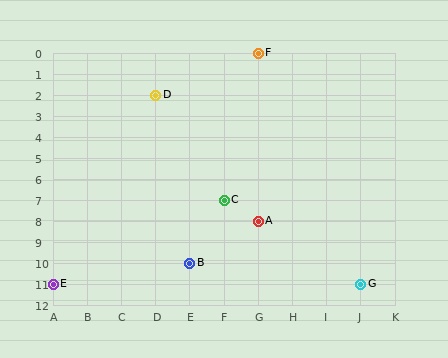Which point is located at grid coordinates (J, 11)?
Point G is at (J, 11).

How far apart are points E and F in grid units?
Points E and F are 6 columns and 11 rows apart (about 12.5 grid units diagonally).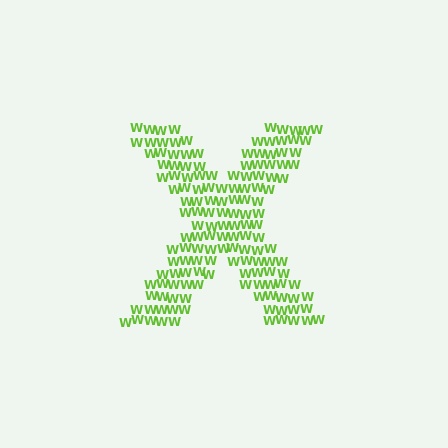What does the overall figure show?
The overall figure shows the letter X.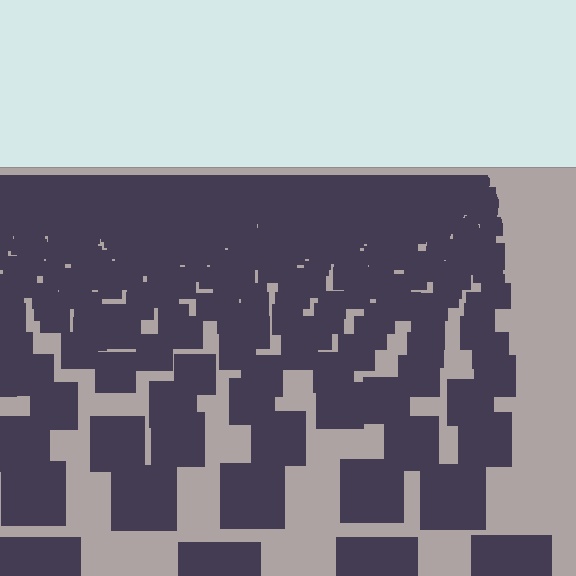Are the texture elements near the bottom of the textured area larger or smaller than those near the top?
Larger. Near the bottom, elements are closer to the viewer and appear at a bigger on-screen size.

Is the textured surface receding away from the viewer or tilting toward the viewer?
The surface is receding away from the viewer. Texture elements get smaller and denser toward the top.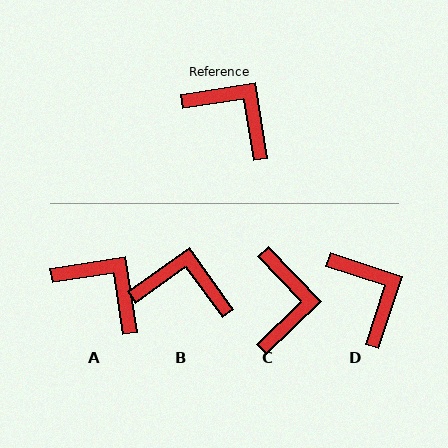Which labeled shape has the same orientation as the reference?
A.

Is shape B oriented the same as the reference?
No, it is off by about 27 degrees.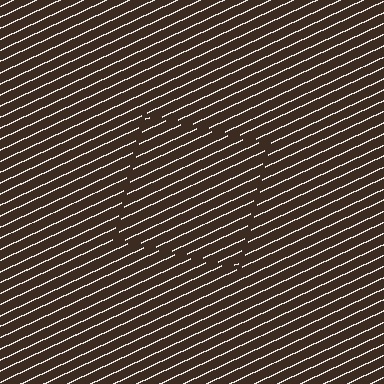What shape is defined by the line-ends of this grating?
An illusory square. The interior of the shape contains the same grating, shifted by half a period — the contour is defined by the phase discontinuity where line-ends from the inner and outer gratings abut.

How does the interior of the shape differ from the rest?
The interior of the shape contains the same grating, shifted by half a period — the contour is defined by the phase discontinuity where line-ends from the inner and outer gratings abut.